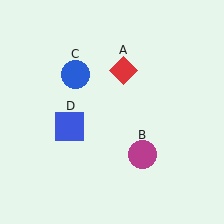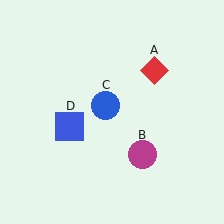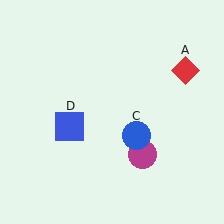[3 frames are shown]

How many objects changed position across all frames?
2 objects changed position: red diamond (object A), blue circle (object C).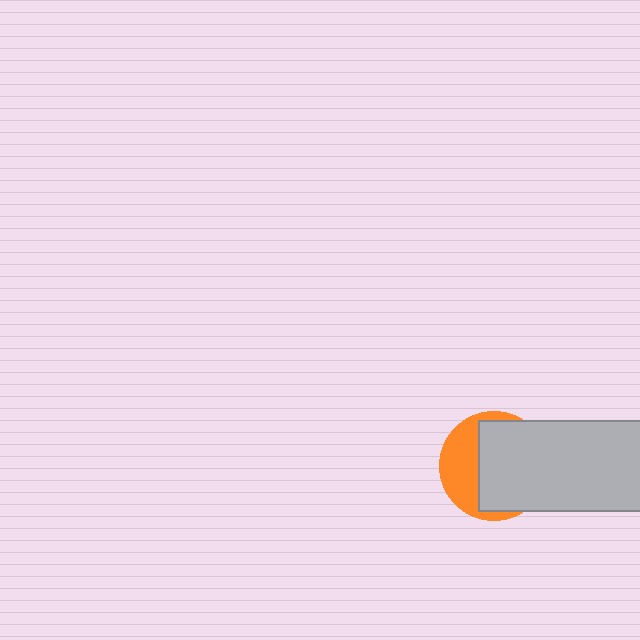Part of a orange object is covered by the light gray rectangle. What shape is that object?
It is a circle.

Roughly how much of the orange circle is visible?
A small part of it is visible (roughly 38%).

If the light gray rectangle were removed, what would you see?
You would see the complete orange circle.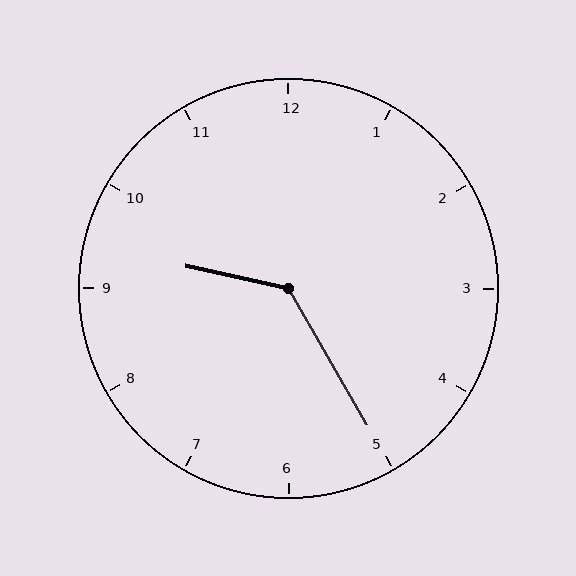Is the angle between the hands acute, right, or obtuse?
It is obtuse.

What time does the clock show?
9:25.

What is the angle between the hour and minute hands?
Approximately 132 degrees.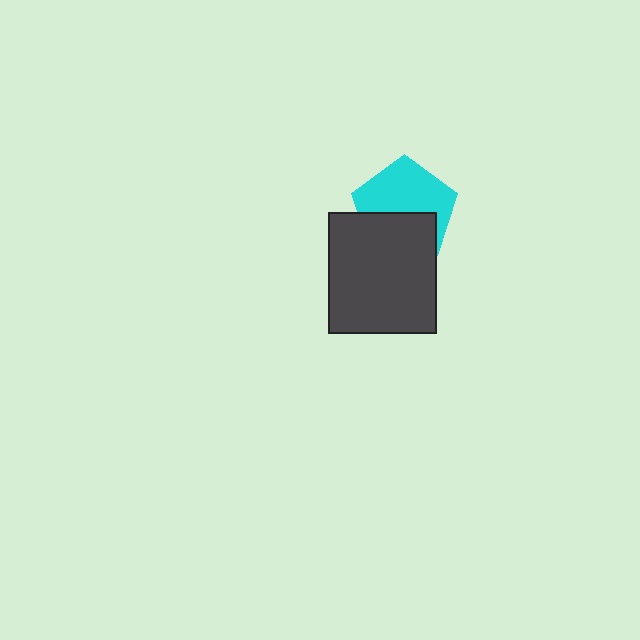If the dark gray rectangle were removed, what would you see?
You would see the complete cyan pentagon.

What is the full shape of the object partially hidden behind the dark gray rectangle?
The partially hidden object is a cyan pentagon.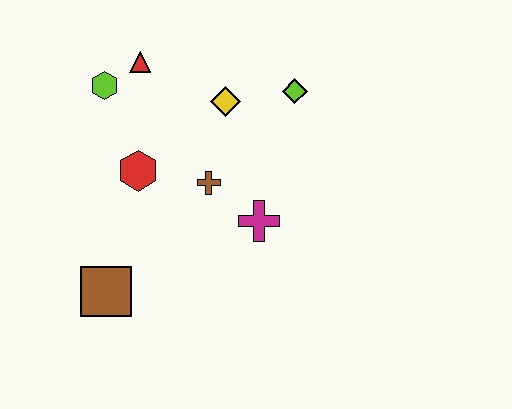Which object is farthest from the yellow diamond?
The brown square is farthest from the yellow diamond.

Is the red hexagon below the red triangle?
Yes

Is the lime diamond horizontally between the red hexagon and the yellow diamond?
No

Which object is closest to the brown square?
The red hexagon is closest to the brown square.